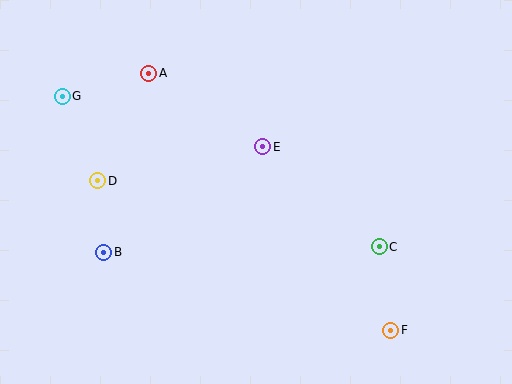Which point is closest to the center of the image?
Point E at (263, 147) is closest to the center.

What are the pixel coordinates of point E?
Point E is at (263, 147).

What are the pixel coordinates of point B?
Point B is at (104, 252).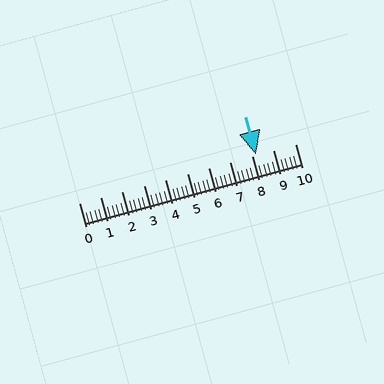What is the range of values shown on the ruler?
The ruler shows values from 0 to 10.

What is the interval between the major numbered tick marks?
The major tick marks are spaced 1 units apart.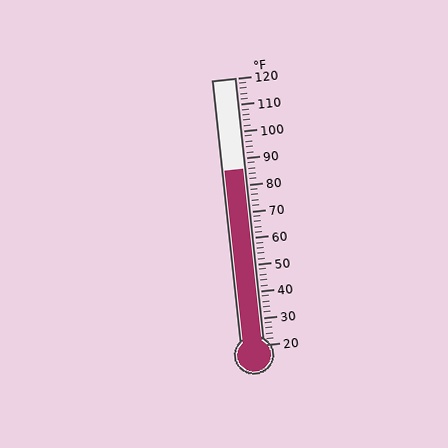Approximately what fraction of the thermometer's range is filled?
The thermometer is filled to approximately 65% of its range.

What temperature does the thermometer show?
The thermometer shows approximately 86°F.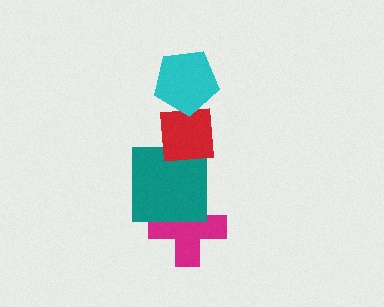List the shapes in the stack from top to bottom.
From top to bottom: the cyan pentagon, the red square, the teal square, the magenta cross.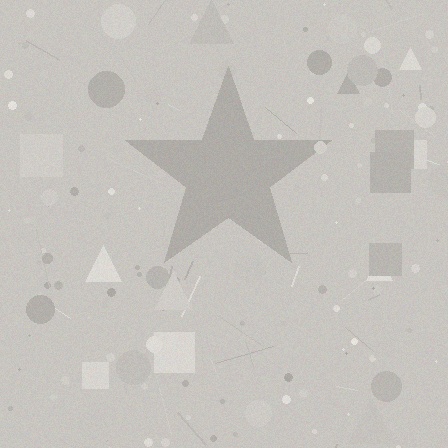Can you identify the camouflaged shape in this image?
The camouflaged shape is a star.